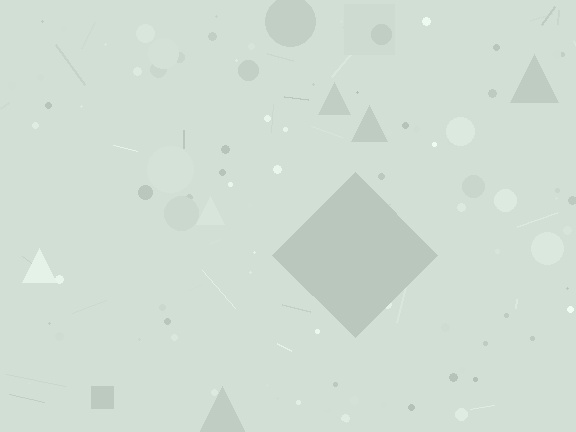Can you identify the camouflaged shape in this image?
The camouflaged shape is a diamond.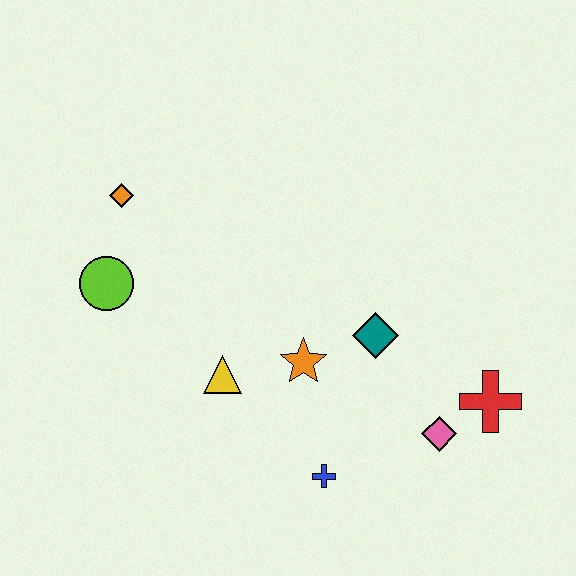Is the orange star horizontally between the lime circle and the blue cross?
Yes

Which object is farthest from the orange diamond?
The red cross is farthest from the orange diamond.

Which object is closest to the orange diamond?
The lime circle is closest to the orange diamond.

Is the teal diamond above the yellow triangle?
Yes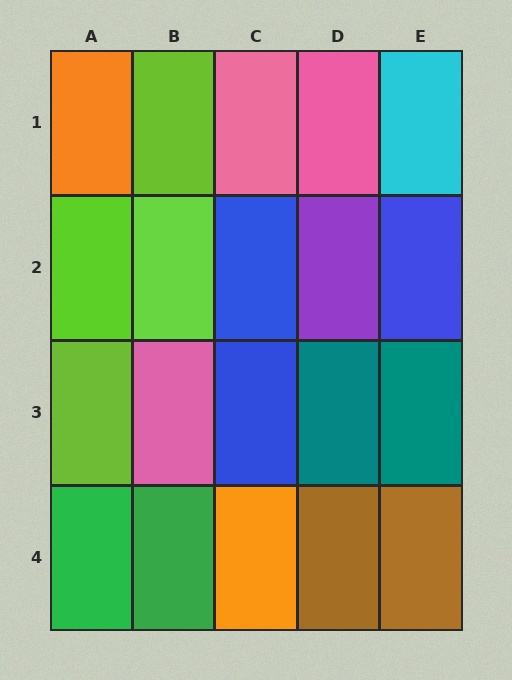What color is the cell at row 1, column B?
Lime.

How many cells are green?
2 cells are green.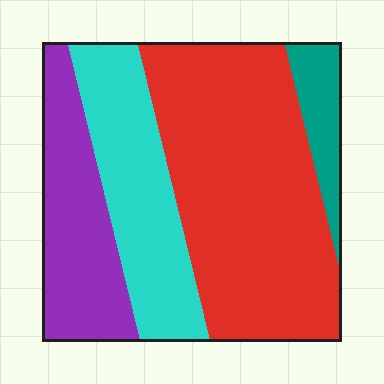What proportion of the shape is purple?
Purple takes up about one fifth (1/5) of the shape.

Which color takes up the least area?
Teal, at roughly 10%.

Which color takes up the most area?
Red, at roughly 50%.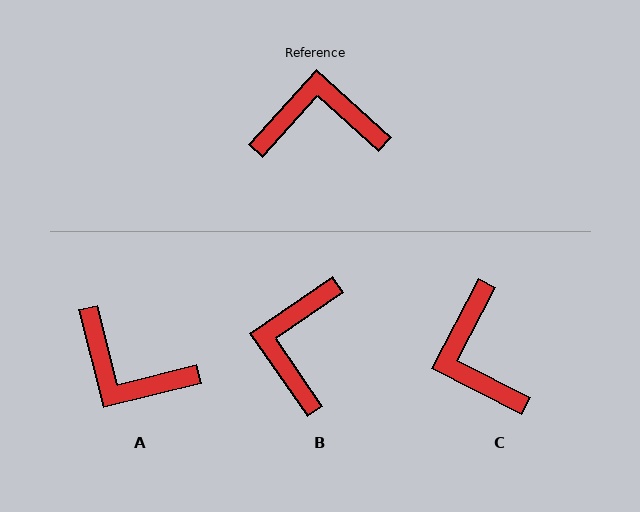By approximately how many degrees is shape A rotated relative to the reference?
Approximately 146 degrees counter-clockwise.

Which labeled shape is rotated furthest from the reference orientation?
A, about 146 degrees away.